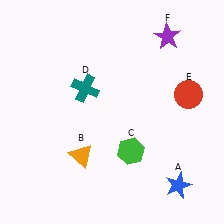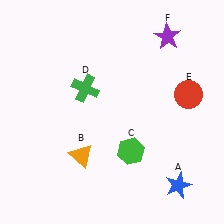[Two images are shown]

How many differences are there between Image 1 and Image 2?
There is 1 difference between the two images.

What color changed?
The cross (D) changed from teal in Image 1 to green in Image 2.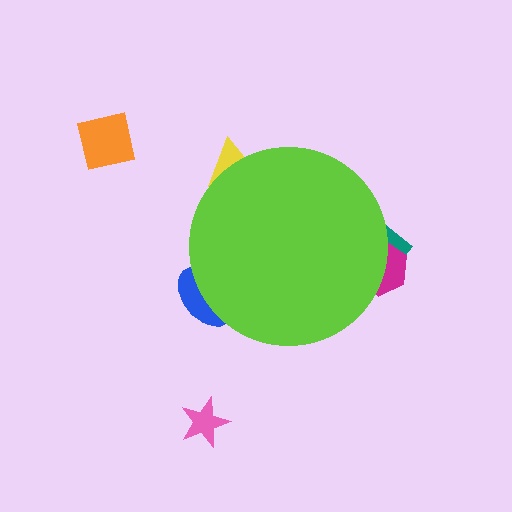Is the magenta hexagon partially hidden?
Yes, the magenta hexagon is partially hidden behind the lime circle.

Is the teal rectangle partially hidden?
Yes, the teal rectangle is partially hidden behind the lime circle.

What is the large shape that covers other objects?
A lime circle.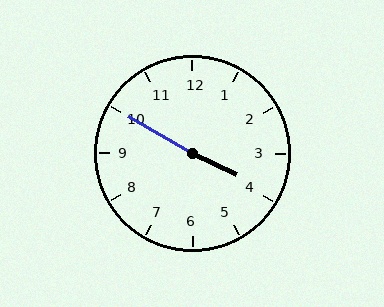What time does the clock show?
3:50.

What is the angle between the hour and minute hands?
Approximately 175 degrees.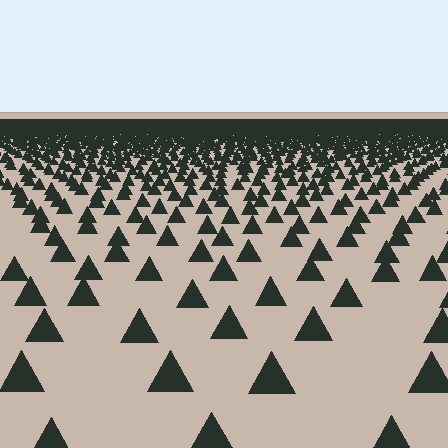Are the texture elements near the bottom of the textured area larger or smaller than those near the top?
Larger. Near the bottom, elements are closer to the viewer and appear at a bigger on-screen size.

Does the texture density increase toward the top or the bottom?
Density increases toward the top.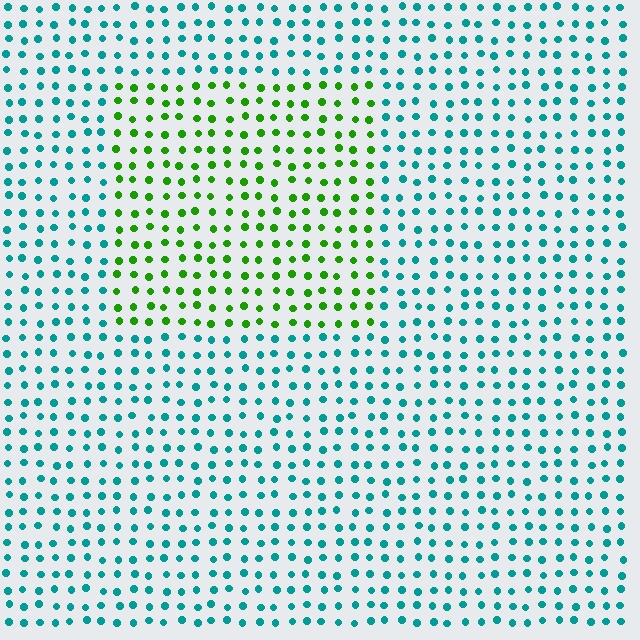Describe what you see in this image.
The image is filled with small teal elements in a uniform arrangement. A rectangle-shaped region is visible where the elements are tinted to a slightly different hue, forming a subtle color boundary.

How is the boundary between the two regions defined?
The boundary is defined purely by a slight shift in hue (about 66 degrees). Spacing, size, and orientation are identical on both sides.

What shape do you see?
I see a rectangle.